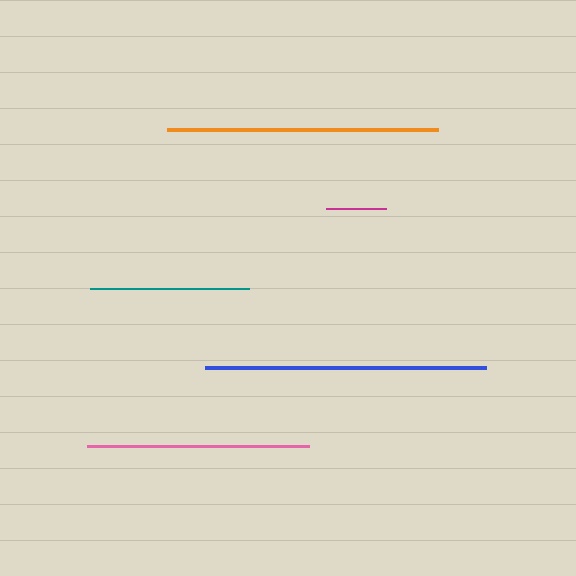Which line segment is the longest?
The blue line is the longest at approximately 282 pixels.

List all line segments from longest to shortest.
From longest to shortest: blue, orange, pink, teal, magenta.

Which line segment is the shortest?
The magenta line is the shortest at approximately 60 pixels.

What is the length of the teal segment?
The teal segment is approximately 159 pixels long.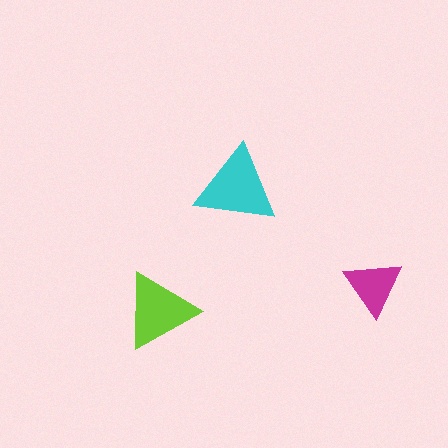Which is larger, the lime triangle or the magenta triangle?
The lime one.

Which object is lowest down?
The lime triangle is bottommost.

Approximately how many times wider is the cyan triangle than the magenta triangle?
About 1.5 times wider.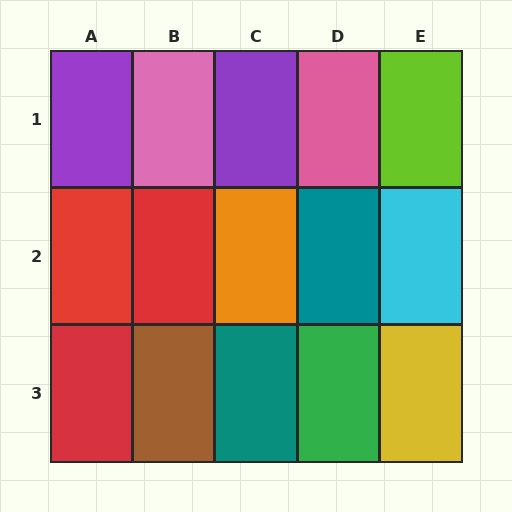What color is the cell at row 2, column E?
Cyan.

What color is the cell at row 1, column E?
Lime.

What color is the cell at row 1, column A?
Purple.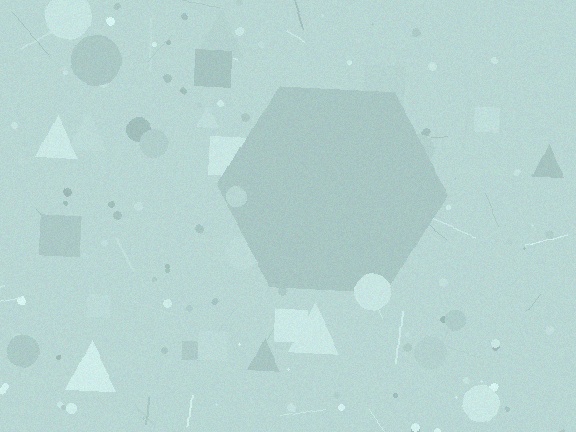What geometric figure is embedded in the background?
A hexagon is embedded in the background.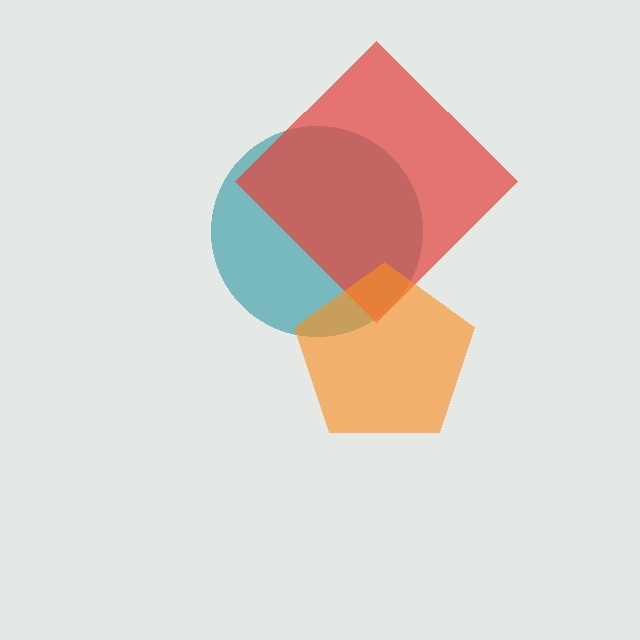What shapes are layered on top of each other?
The layered shapes are: a teal circle, a red diamond, an orange pentagon.